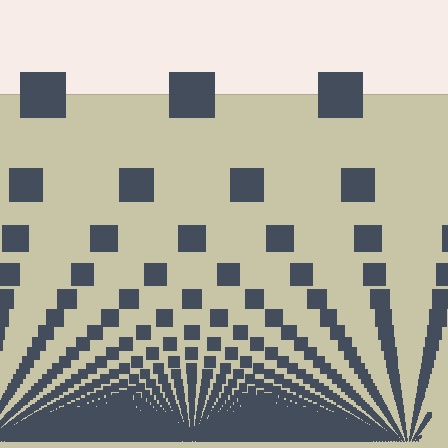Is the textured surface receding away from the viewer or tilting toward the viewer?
The surface appears to tilt toward the viewer. Texture elements get larger and sparser toward the top.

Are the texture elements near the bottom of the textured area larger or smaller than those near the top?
Smaller. The gradient is inverted — elements near the bottom are smaller and denser.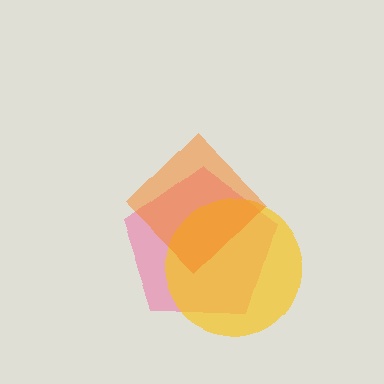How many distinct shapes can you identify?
There are 3 distinct shapes: a pink pentagon, a yellow circle, an orange diamond.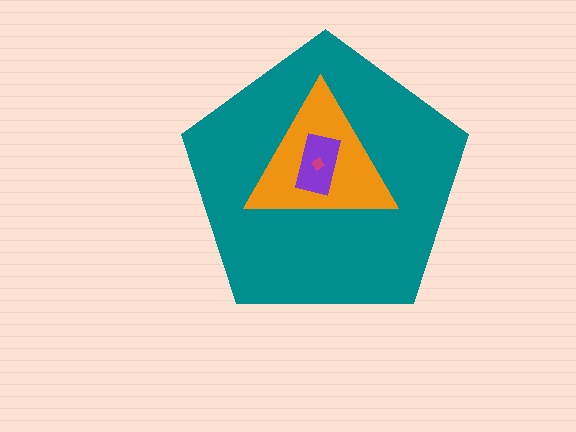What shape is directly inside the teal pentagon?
The orange triangle.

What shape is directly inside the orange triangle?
The purple rectangle.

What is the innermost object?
The magenta diamond.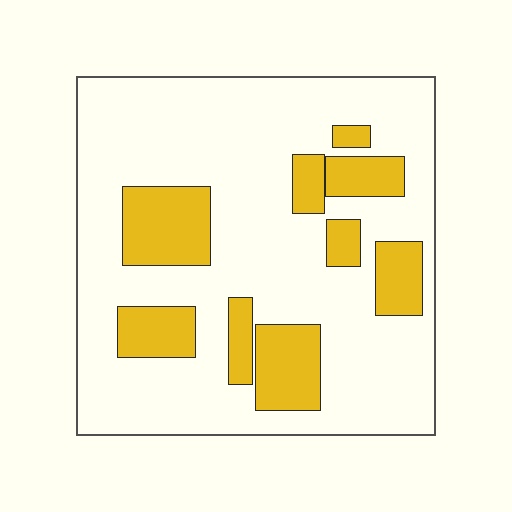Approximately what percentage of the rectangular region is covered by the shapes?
Approximately 25%.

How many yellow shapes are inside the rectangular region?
9.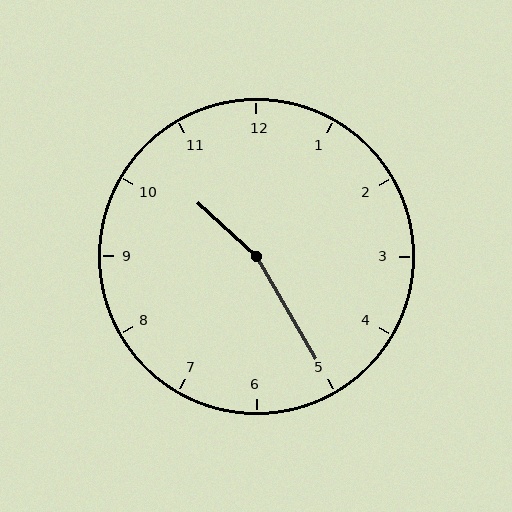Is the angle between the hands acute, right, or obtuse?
It is obtuse.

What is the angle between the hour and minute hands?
Approximately 162 degrees.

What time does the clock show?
10:25.